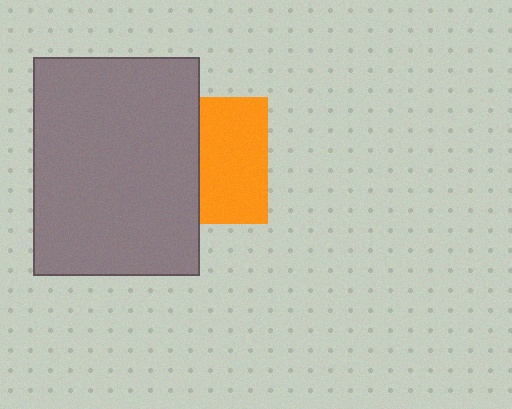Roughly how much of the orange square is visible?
About half of it is visible (roughly 54%).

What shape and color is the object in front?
The object in front is a gray rectangle.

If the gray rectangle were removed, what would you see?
You would see the complete orange square.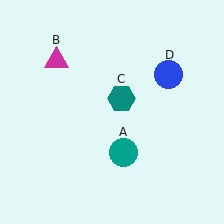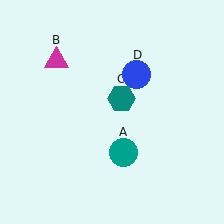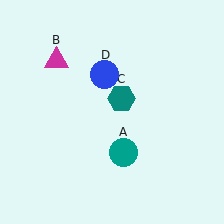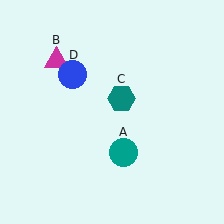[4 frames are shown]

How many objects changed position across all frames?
1 object changed position: blue circle (object D).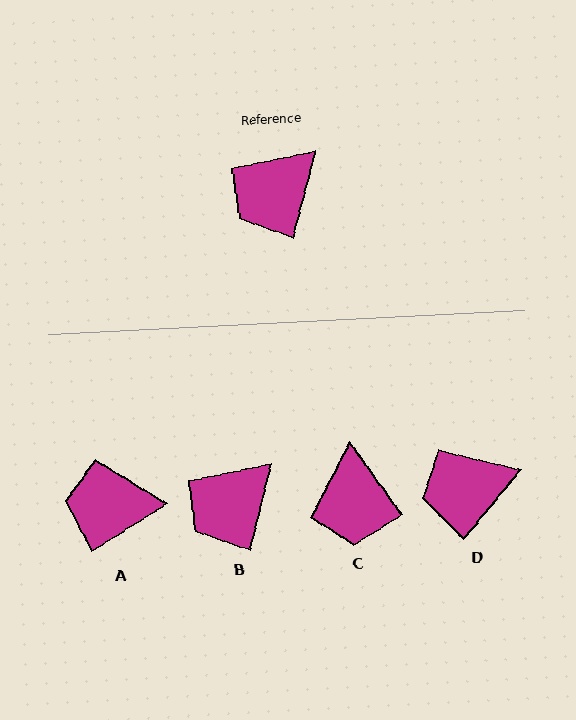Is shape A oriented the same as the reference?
No, it is off by about 43 degrees.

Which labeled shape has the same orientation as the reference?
B.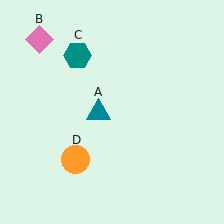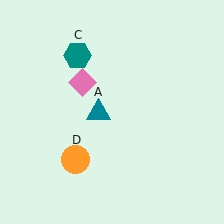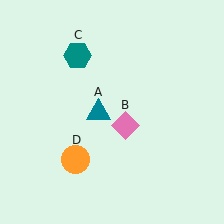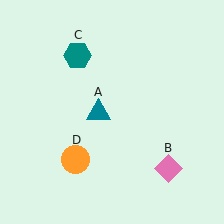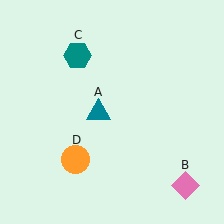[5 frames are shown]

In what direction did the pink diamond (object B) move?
The pink diamond (object B) moved down and to the right.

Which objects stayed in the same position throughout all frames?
Teal triangle (object A) and teal hexagon (object C) and orange circle (object D) remained stationary.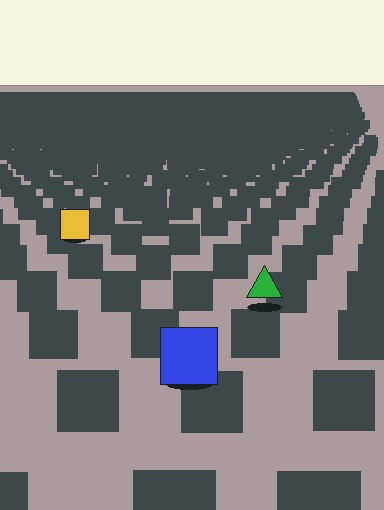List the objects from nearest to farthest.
From nearest to farthest: the blue square, the green triangle, the yellow square.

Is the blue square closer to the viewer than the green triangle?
Yes. The blue square is closer — you can tell from the texture gradient: the ground texture is coarser near it.